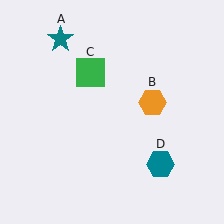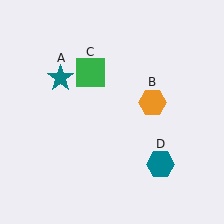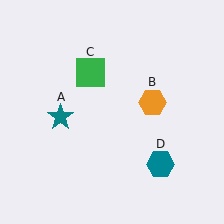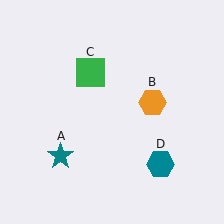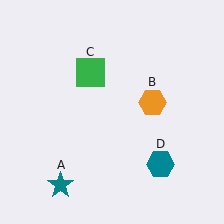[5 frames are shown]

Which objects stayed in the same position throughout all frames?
Orange hexagon (object B) and green square (object C) and teal hexagon (object D) remained stationary.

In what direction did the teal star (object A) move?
The teal star (object A) moved down.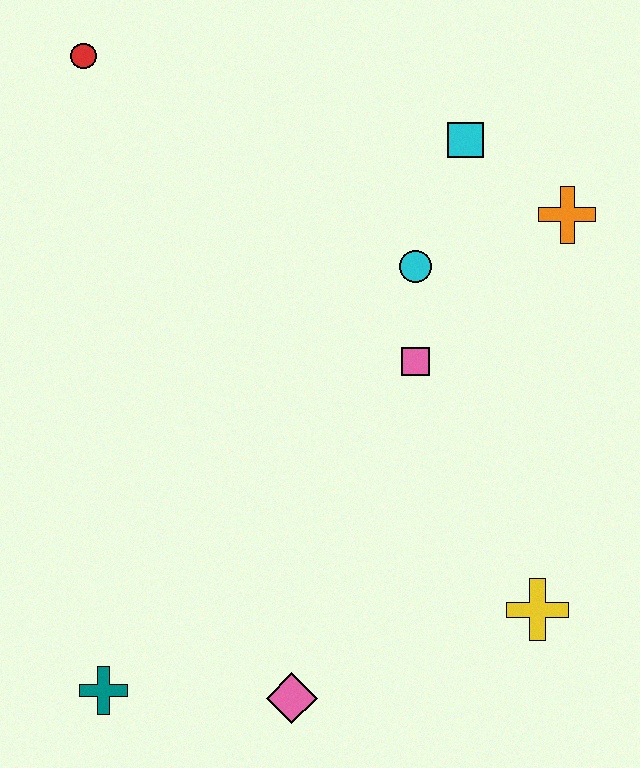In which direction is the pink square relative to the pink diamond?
The pink square is above the pink diamond.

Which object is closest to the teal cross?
The pink diamond is closest to the teal cross.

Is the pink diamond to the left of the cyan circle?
Yes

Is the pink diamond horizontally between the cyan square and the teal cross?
Yes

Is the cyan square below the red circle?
Yes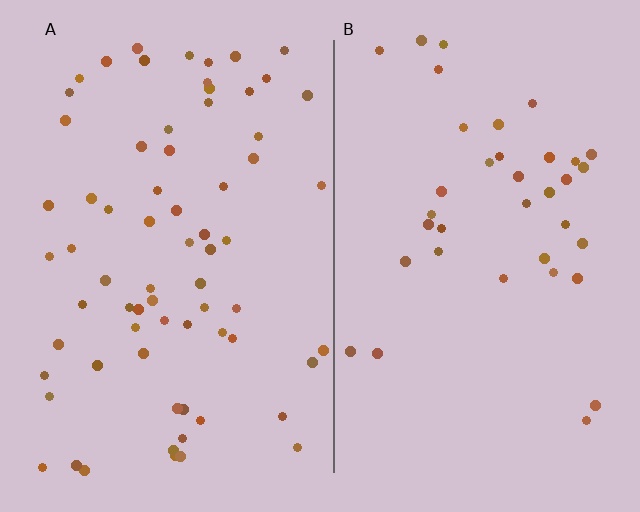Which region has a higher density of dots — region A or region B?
A (the left).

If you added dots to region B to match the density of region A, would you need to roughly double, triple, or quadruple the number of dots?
Approximately double.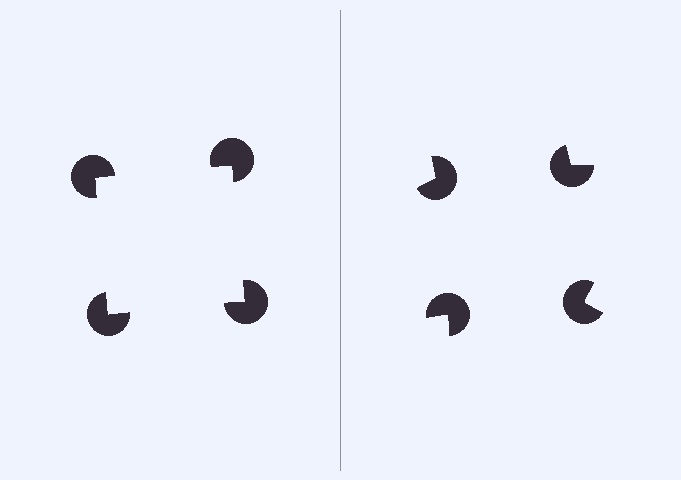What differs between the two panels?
The pac-man discs are positioned identically on both sides; only the wedge orientations differ. On the left they align to a square; on the right they are misaligned.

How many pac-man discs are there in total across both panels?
8 — 4 on each side.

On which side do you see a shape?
An illusory square appears on the left side. On the right side the wedge cuts are rotated, so no coherent shape forms.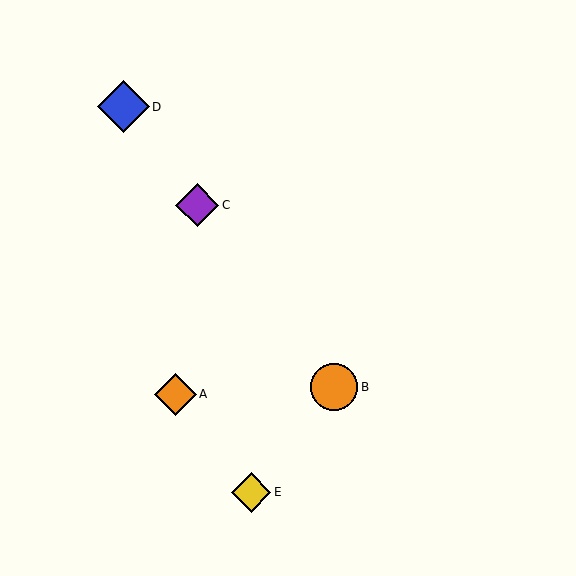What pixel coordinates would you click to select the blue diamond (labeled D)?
Click at (124, 107) to select the blue diamond D.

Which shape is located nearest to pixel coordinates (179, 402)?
The orange diamond (labeled A) at (175, 395) is nearest to that location.